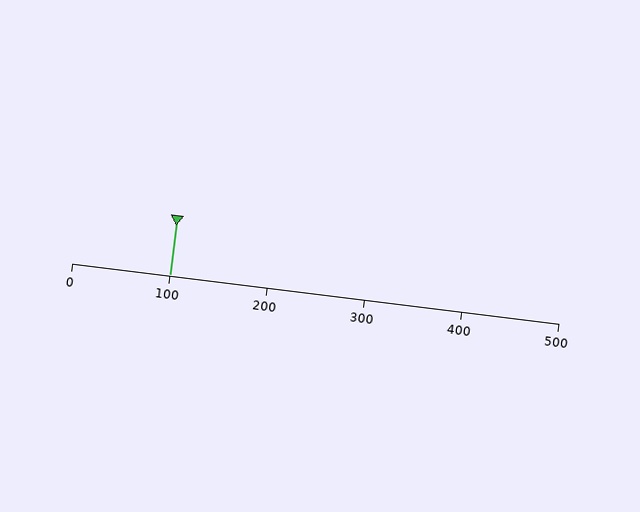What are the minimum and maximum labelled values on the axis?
The axis runs from 0 to 500.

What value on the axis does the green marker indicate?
The marker indicates approximately 100.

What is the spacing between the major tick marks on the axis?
The major ticks are spaced 100 apart.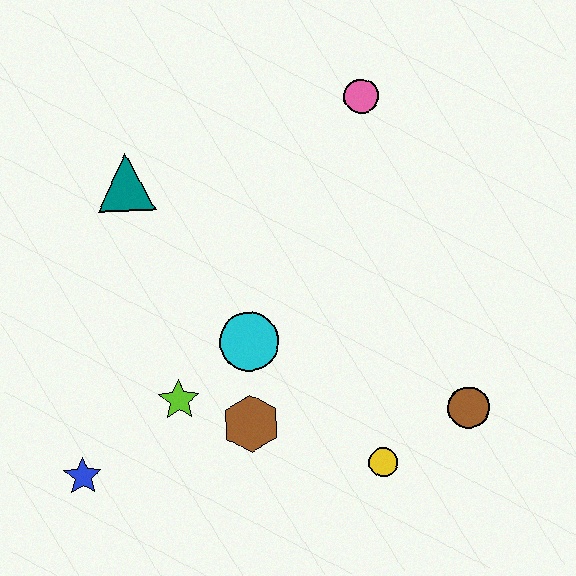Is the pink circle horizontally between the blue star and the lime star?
No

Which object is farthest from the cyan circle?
The pink circle is farthest from the cyan circle.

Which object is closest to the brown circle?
The yellow circle is closest to the brown circle.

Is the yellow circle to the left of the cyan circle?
No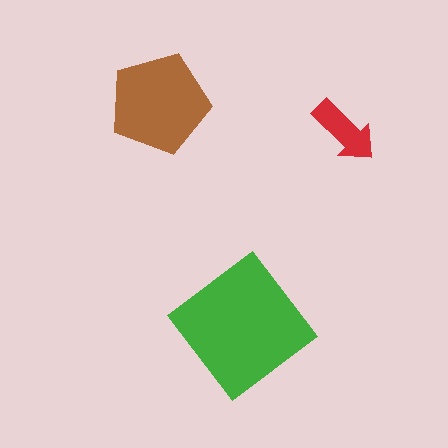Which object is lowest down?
The green diamond is bottommost.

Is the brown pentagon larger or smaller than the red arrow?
Larger.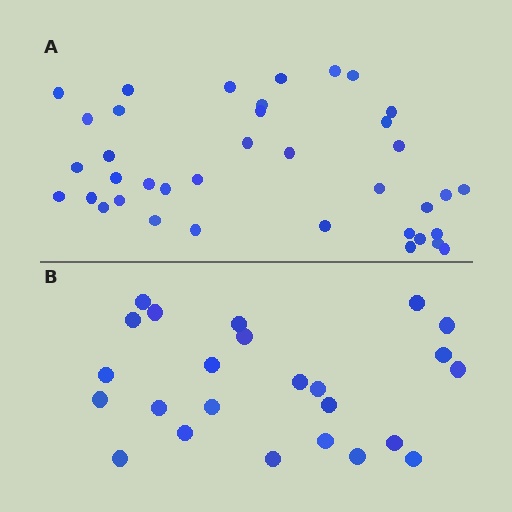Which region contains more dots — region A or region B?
Region A (the top region) has more dots.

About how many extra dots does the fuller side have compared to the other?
Region A has approximately 15 more dots than region B.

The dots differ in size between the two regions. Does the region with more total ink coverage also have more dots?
No. Region B has more total ink coverage because its dots are larger, but region A actually contains more individual dots. Total area can be misleading — the number of items is what matters here.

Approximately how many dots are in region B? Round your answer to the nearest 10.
About 20 dots. (The exact count is 24, which rounds to 20.)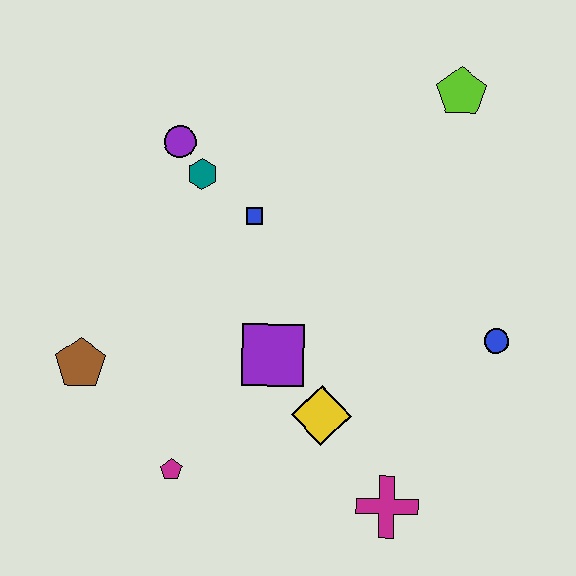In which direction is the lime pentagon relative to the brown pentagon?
The lime pentagon is to the right of the brown pentagon.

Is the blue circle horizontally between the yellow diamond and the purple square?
No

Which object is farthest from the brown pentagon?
The lime pentagon is farthest from the brown pentagon.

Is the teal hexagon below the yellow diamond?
No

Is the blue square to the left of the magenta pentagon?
No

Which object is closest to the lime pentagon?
The blue square is closest to the lime pentagon.